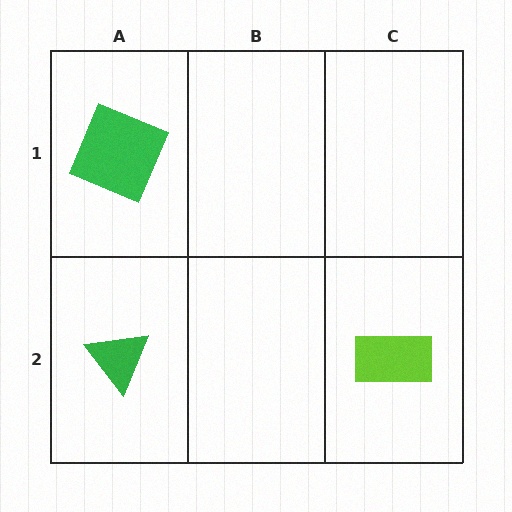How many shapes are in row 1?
1 shape.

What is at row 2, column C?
A lime rectangle.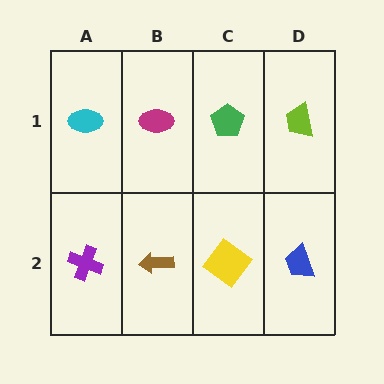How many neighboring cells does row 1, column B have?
3.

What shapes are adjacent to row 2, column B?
A magenta ellipse (row 1, column B), a purple cross (row 2, column A), a yellow diamond (row 2, column C).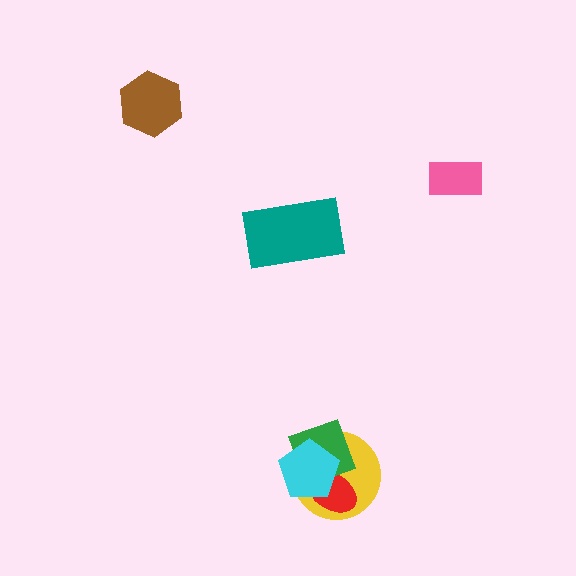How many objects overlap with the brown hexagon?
0 objects overlap with the brown hexagon.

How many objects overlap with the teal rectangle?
0 objects overlap with the teal rectangle.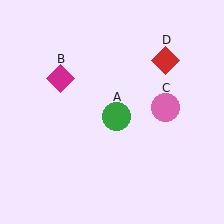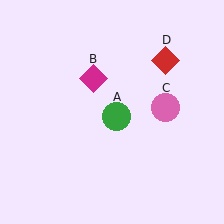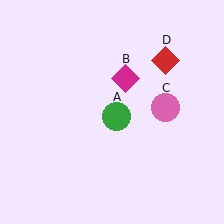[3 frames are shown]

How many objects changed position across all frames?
1 object changed position: magenta diamond (object B).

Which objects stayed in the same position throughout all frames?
Green circle (object A) and pink circle (object C) and red diamond (object D) remained stationary.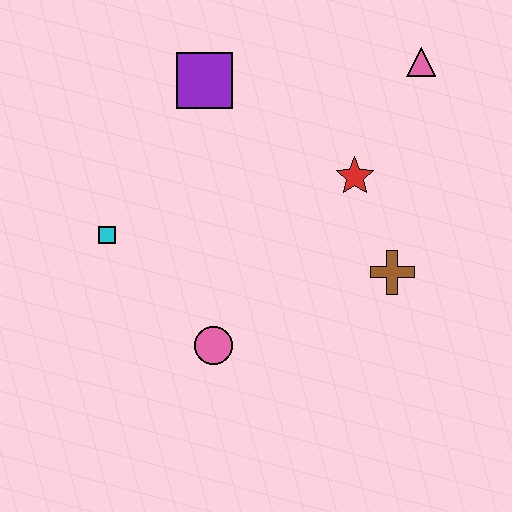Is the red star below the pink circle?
No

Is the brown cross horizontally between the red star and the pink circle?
No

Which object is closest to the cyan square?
The pink circle is closest to the cyan square.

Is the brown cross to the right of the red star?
Yes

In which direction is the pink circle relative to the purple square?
The pink circle is below the purple square.